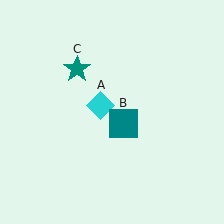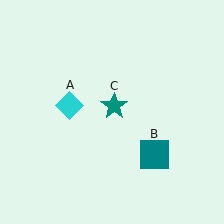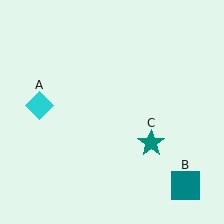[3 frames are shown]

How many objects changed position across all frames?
3 objects changed position: cyan diamond (object A), teal square (object B), teal star (object C).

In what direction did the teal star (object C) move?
The teal star (object C) moved down and to the right.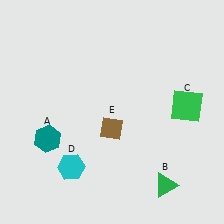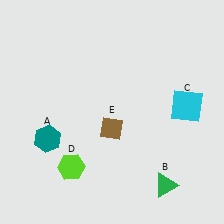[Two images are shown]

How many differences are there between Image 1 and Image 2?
There are 2 differences between the two images.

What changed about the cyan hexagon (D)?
In Image 1, D is cyan. In Image 2, it changed to lime.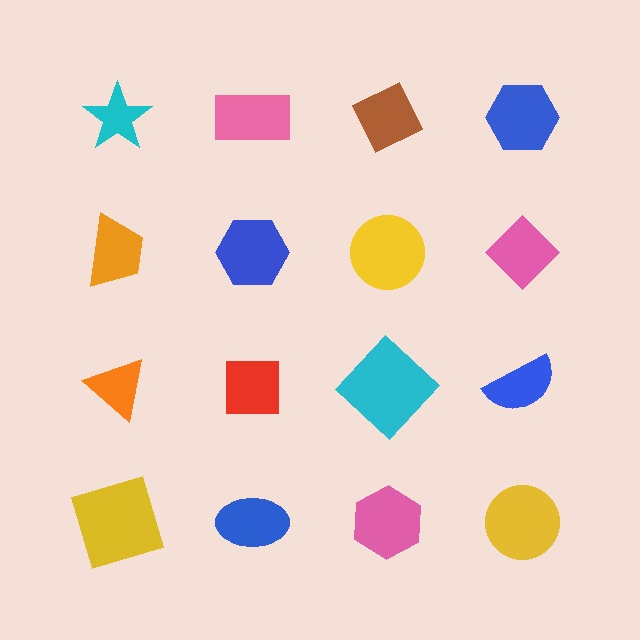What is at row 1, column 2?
A pink rectangle.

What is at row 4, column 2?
A blue ellipse.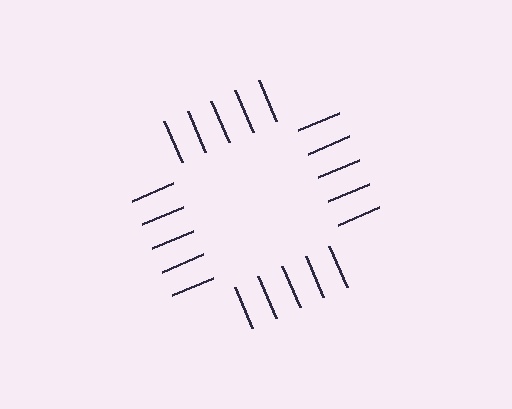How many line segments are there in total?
20 — 5 along each of the 4 edges.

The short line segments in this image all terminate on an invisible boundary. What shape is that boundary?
An illusory square — the line segments terminate on its edges but no continuous stroke is drawn.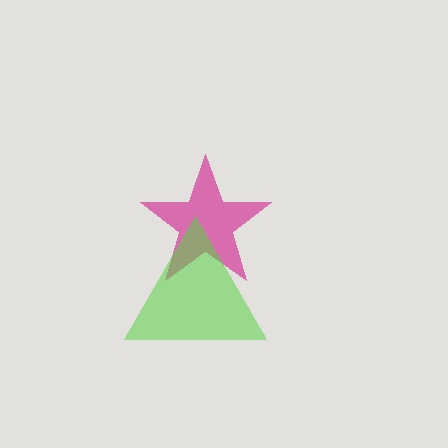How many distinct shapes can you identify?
There are 2 distinct shapes: a magenta star, a lime triangle.